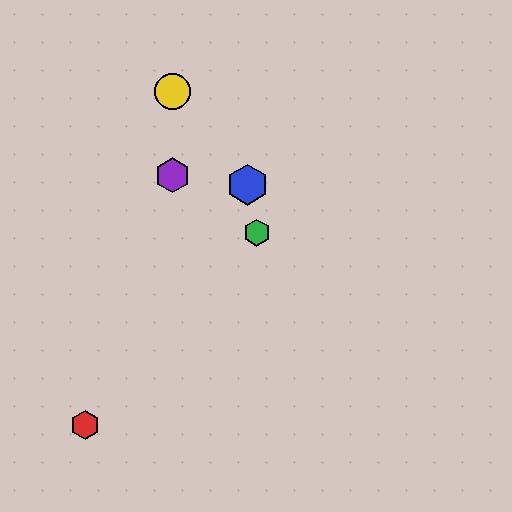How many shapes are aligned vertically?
2 shapes (the yellow circle, the purple hexagon) are aligned vertically.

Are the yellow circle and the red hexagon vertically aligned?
No, the yellow circle is at x≈173 and the red hexagon is at x≈85.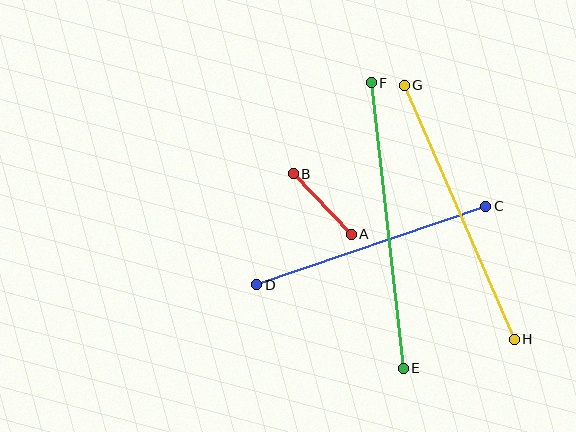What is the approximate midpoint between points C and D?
The midpoint is at approximately (371, 246) pixels.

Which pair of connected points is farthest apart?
Points E and F are farthest apart.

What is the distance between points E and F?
The distance is approximately 287 pixels.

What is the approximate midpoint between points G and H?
The midpoint is at approximately (459, 212) pixels.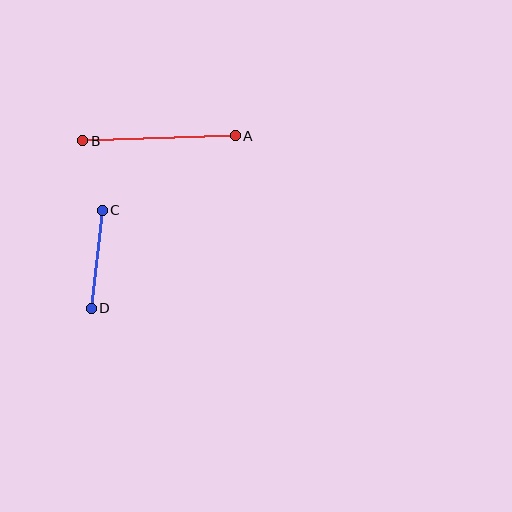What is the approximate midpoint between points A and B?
The midpoint is at approximately (159, 138) pixels.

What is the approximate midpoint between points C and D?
The midpoint is at approximately (97, 259) pixels.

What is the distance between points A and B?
The distance is approximately 152 pixels.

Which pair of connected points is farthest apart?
Points A and B are farthest apart.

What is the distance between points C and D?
The distance is approximately 99 pixels.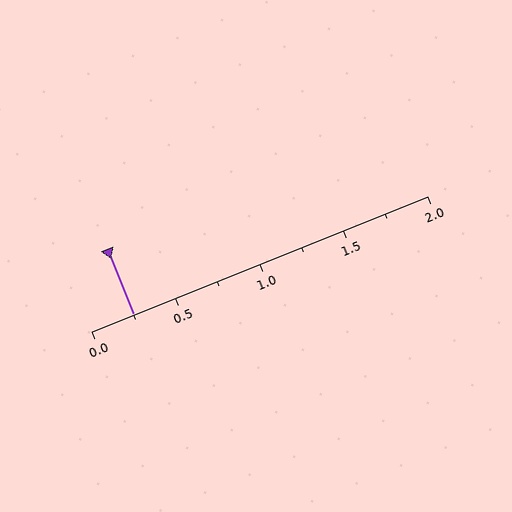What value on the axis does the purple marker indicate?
The marker indicates approximately 0.25.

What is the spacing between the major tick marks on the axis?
The major ticks are spaced 0.5 apart.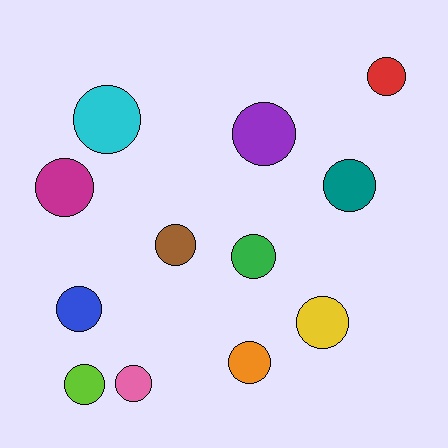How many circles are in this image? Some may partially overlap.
There are 12 circles.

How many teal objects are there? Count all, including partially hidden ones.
There is 1 teal object.